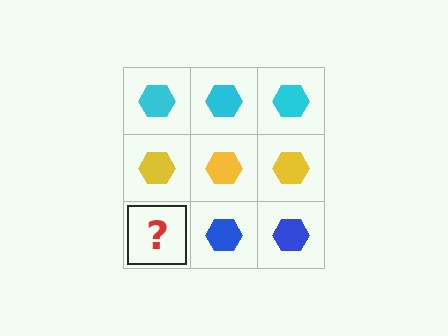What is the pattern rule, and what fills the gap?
The rule is that each row has a consistent color. The gap should be filled with a blue hexagon.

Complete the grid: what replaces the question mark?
The question mark should be replaced with a blue hexagon.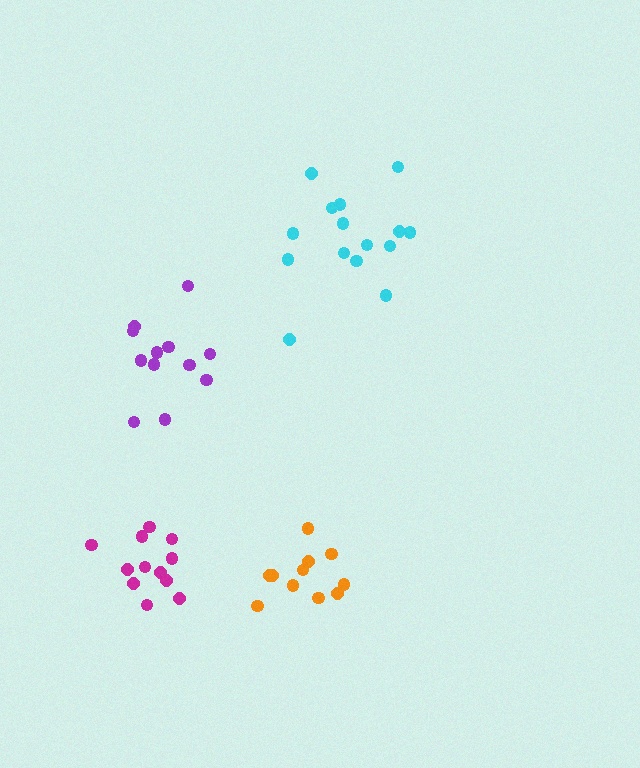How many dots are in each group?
Group 1: 11 dots, Group 2: 12 dots, Group 3: 12 dots, Group 4: 15 dots (50 total).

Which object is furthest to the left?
The magenta cluster is leftmost.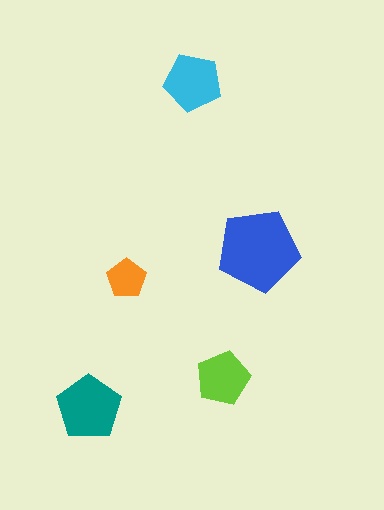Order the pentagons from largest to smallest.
the blue one, the teal one, the cyan one, the lime one, the orange one.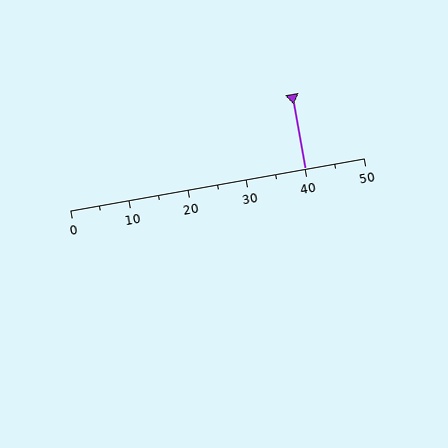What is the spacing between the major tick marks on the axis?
The major ticks are spaced 10 apart.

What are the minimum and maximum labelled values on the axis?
The axis runs from 0 to 50.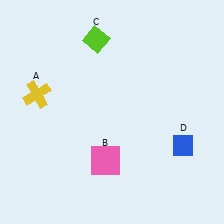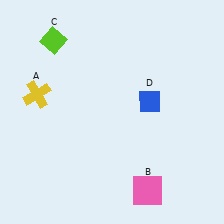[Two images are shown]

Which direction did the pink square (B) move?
The pink square (B) moved right.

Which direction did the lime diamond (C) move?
The lime diamond (C) moved left.